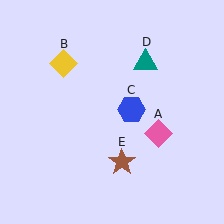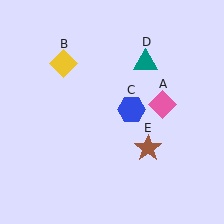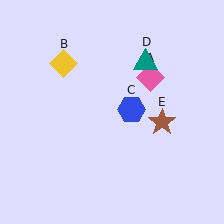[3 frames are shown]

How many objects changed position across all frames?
2 objects changed position: pink diamond (object A), brown star (object E).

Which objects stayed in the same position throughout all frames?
Yellow diamond (object B) and blue hexagon (object C) and teal triangle (object D) remained stationary.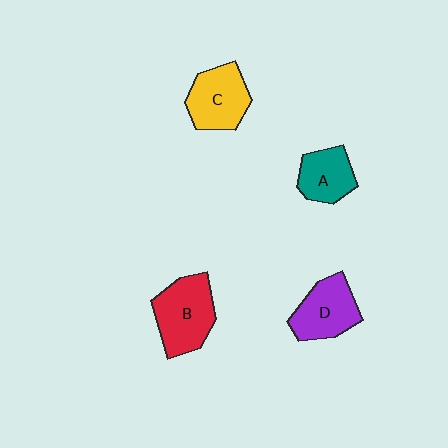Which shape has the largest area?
Shape B (red).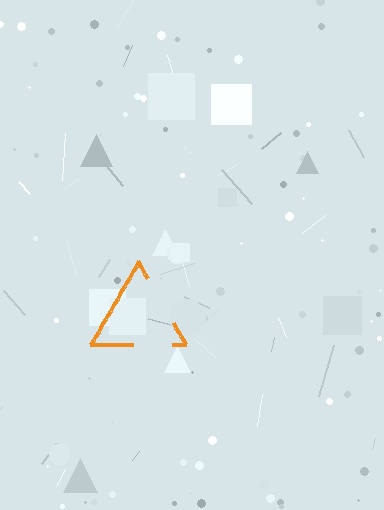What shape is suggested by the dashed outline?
The dashed outline suggests a triangle.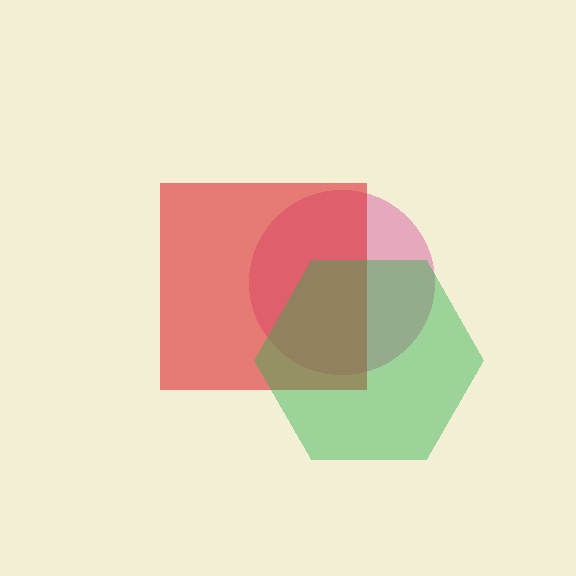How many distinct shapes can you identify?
There are 3 distinct shapes: a pink circle, a red square, a green hexagon.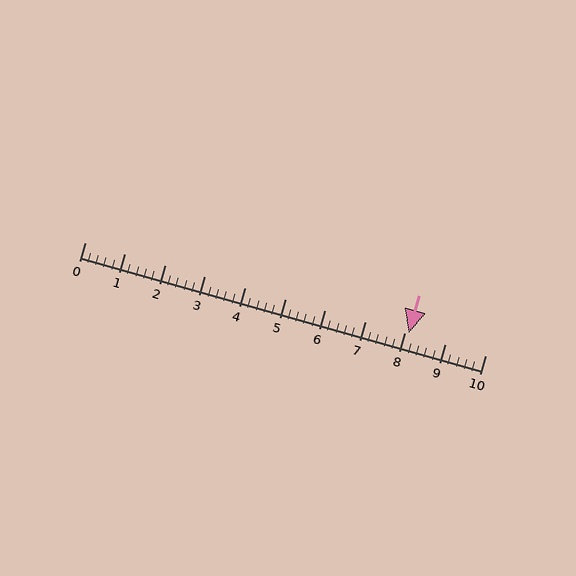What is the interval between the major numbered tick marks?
The major tick marks are spaced 1 units apart.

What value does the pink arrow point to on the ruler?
The pink arrow points to approximately 8.1.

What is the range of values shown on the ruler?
The ruler shows values from 0 to 10.